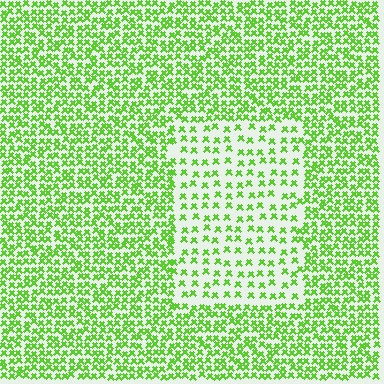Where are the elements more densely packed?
The elements are more densely packed outside the rectangle boundary.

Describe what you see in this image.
The image contains small lime elements arranged at two different densities. A rectangle-shaped region is visible where the elements are less densely packed than the surrounding area.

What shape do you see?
I see a rectangle.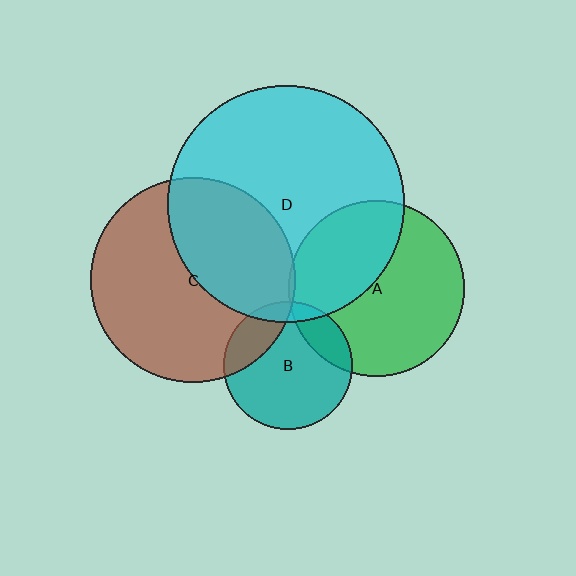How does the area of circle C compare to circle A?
Approximately 1.4 times.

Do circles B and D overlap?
Yes.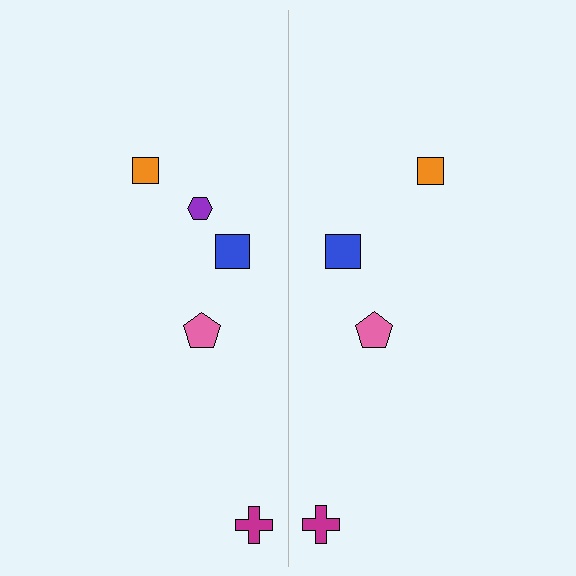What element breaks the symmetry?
A purple hexagon is missing from the right side.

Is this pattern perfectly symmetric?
No, the pattern is not perfectly symmetric. A purple hexagon is missing from the right side.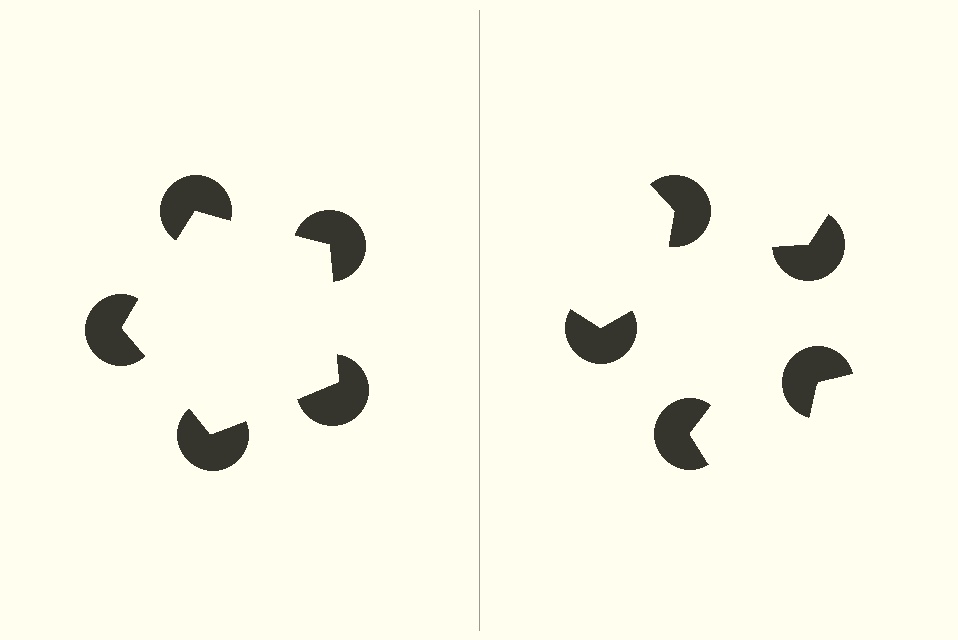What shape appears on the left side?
An illusory pentagon.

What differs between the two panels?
The pac-man discs are positioned identically on both sides; only the wedge orientations differ. On the left they align to a pentagon; on the right they are misaligned.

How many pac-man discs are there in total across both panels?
10 — 5 on each side.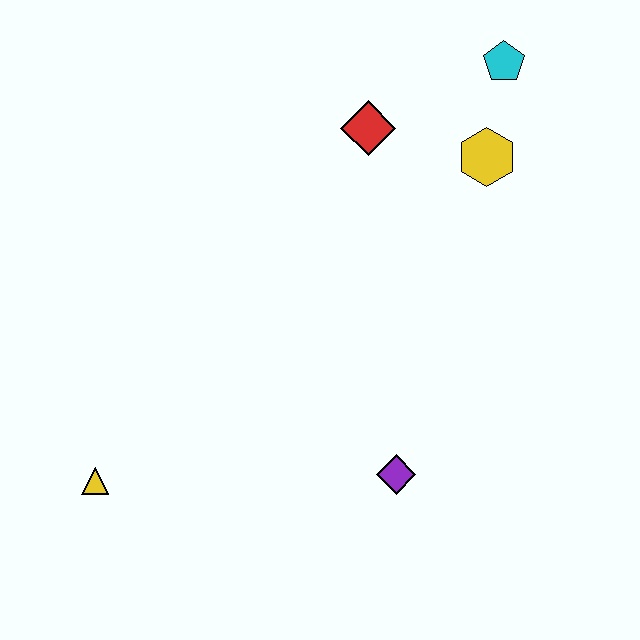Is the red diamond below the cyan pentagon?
Yes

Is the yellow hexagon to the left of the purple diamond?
No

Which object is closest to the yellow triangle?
The purple diamond is closest to the yellow triangle.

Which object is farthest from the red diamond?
The yellow triangle is farthest from the red diamond.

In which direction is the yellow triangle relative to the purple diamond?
The yellow triangle is to the left of the purple diamond.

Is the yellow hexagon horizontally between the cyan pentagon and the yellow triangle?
Yes